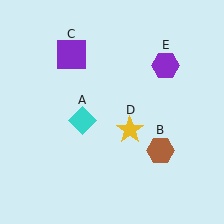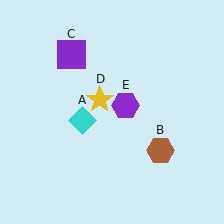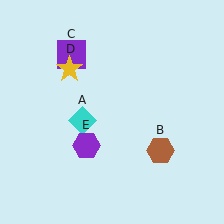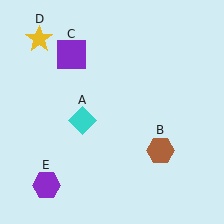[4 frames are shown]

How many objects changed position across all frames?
2 objects changed position: yellow star (object D), purple hexagon (object E).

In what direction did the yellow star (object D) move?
The yellow star (object D) moved up and to the left.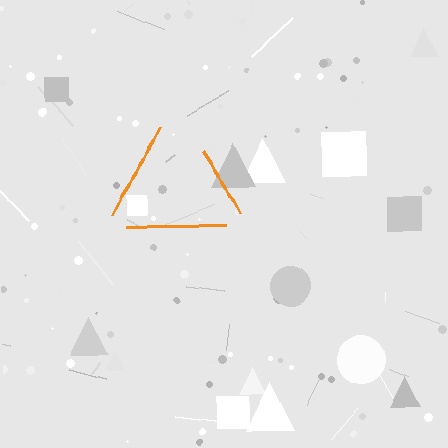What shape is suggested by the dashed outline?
The dashed outline suggests a triangle.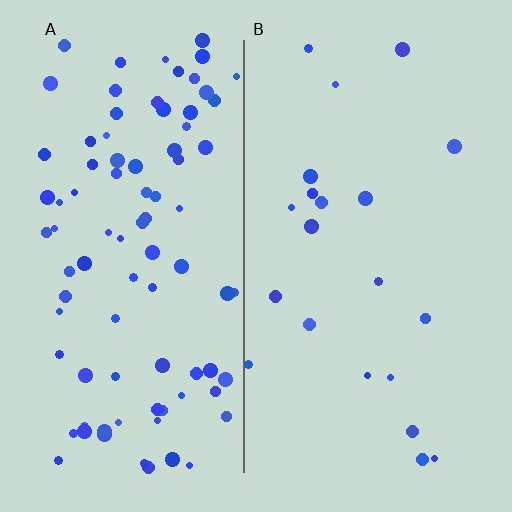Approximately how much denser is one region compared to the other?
Approximately 4.2× — region A over region B.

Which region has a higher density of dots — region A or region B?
A (the left).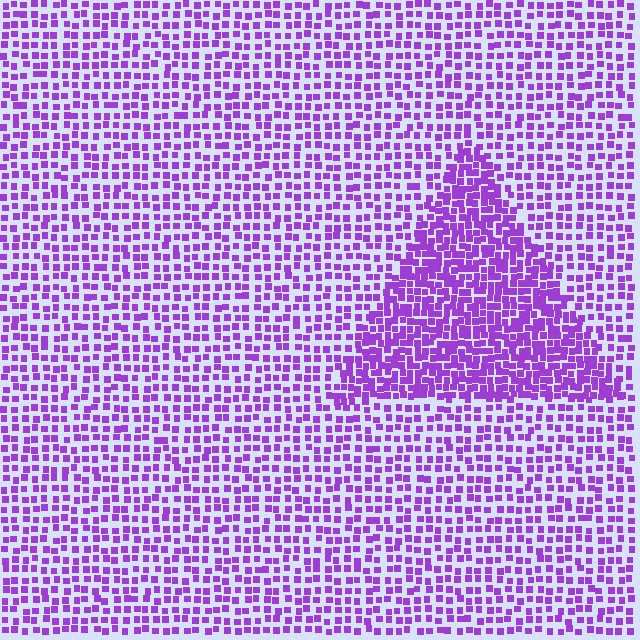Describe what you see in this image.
The image contains small purple elements arranged at two different densities. A triangle-shaped region is visible where the elements are more densely packed than the surrounding area.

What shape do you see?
I see a triangle.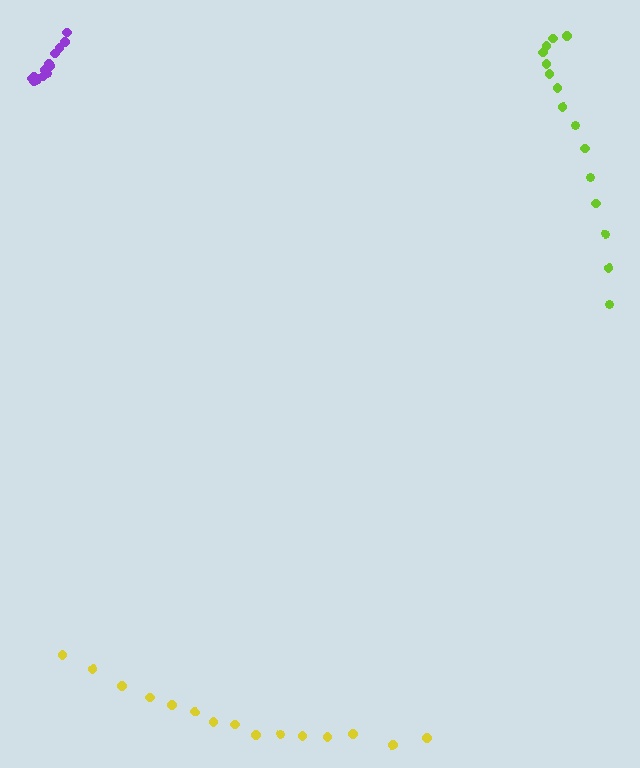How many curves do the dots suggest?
There are 3 distinct paths.